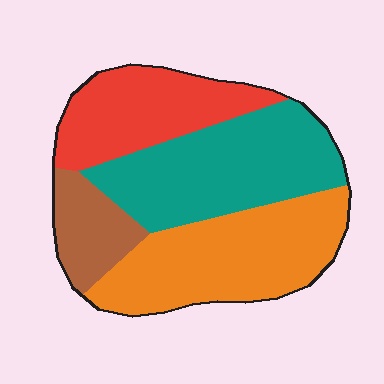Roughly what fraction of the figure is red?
Red covers roughly 25% of the figure.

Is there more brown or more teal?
Teal.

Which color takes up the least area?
Brown, at roughly 10%.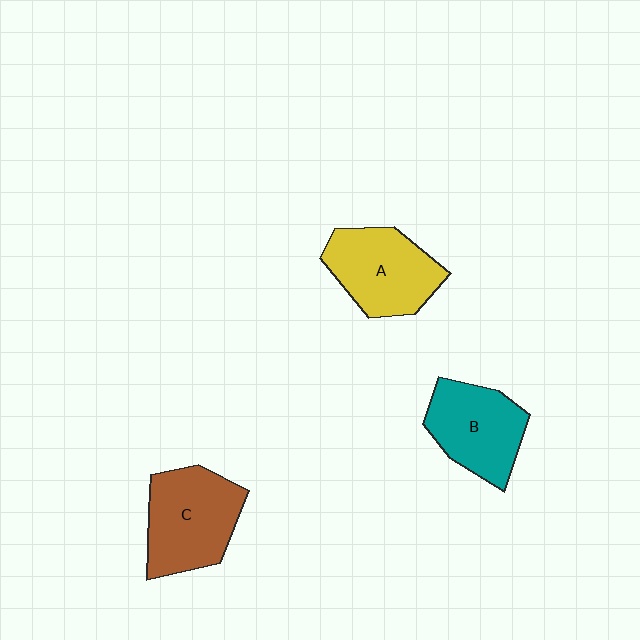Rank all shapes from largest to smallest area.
From largest to smallest: C (brown), A (yellow), B (teal).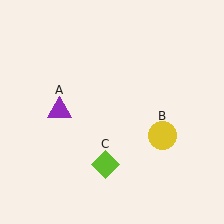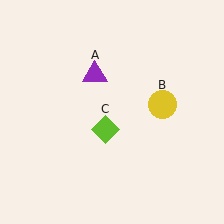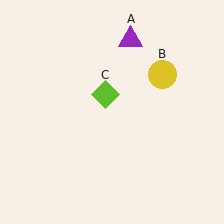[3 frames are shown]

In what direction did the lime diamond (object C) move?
The lime diamond (object C) moved up.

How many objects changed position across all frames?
3 objects changed position: purple triangle (object A), yellow circle (object B), lime diamond (object C).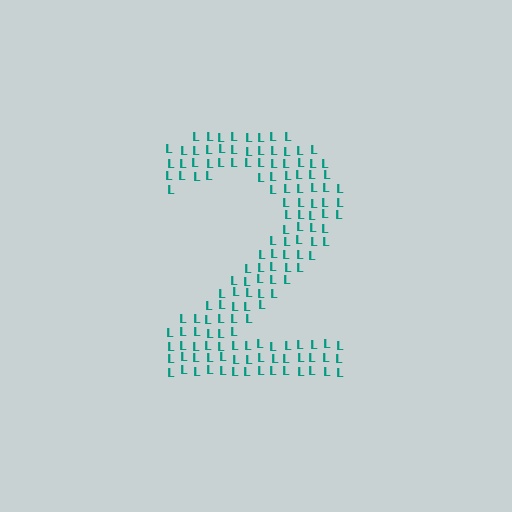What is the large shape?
The large shape is the digit 2.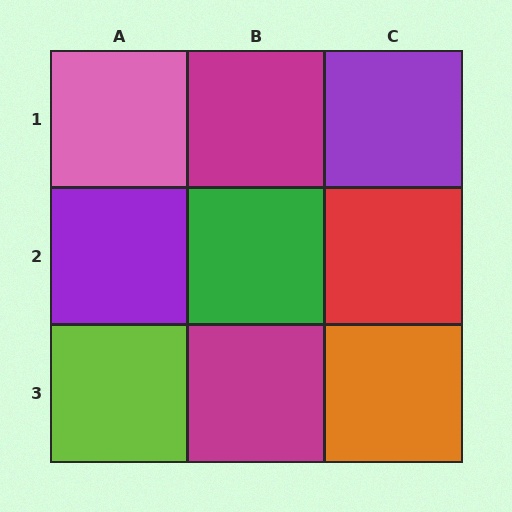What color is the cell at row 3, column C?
Orange.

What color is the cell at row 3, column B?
Magenta.